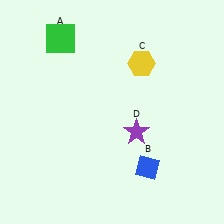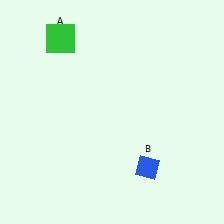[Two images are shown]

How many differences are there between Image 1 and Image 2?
There are 2 differences between the two images.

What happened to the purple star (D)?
The purple star (D) was removed in Image 2. It was in the bottom-right area of Image 1.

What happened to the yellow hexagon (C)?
The yellow hexagon (C) was removed in Image 2. It was in the top-right area of Image 1.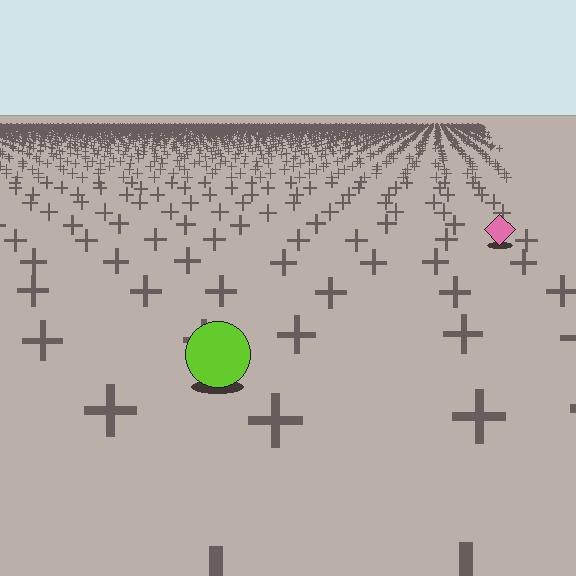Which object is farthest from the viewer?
The pink diamond is farthest from the viewer. It appears smaller and the ground texture around it is denser.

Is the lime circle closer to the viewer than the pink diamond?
Yes. The lime circle is closer — you can tell from the texture gradient: the ground texture is coarser near it.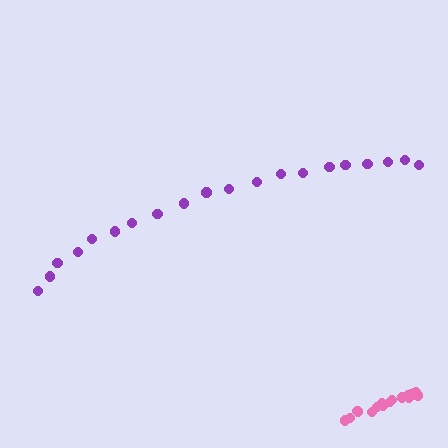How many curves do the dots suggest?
There are 2 distinct paths.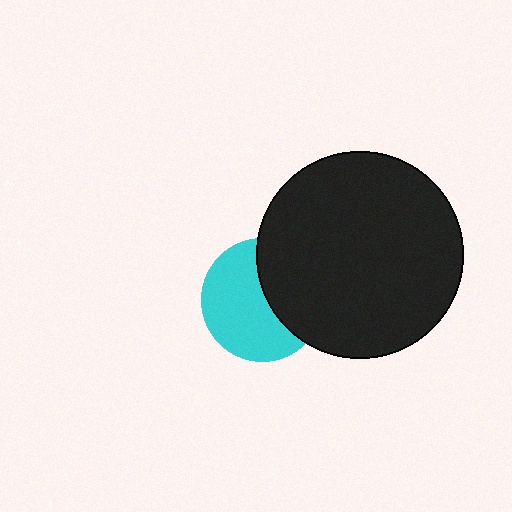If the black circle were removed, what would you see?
You would see the complete cyan circle.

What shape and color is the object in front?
The object in front is a black circle.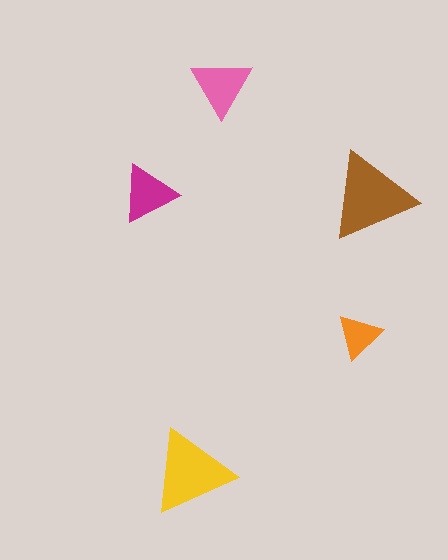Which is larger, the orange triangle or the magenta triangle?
The magenta one.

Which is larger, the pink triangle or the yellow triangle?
The yellow one.